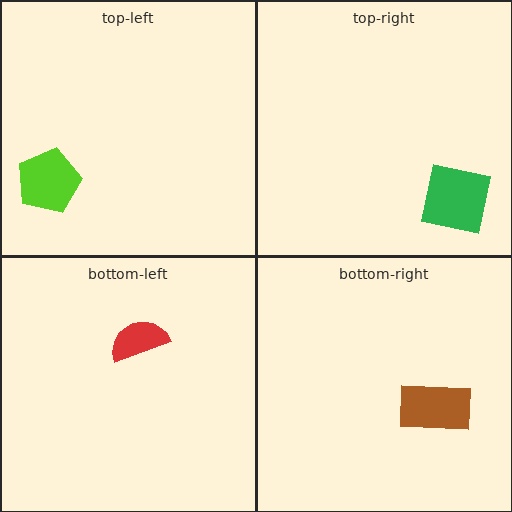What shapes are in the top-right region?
The green square.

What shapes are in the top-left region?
The lime pentagon.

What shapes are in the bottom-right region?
The brown rectangle.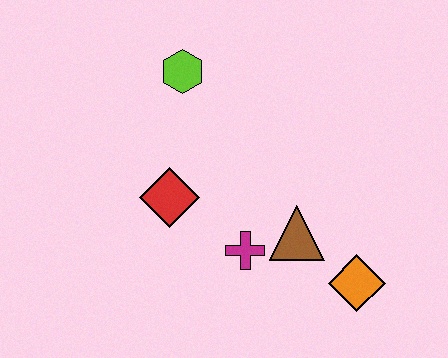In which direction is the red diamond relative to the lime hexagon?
The red diamond is below the lime hexagon.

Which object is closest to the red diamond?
The magenta cross is closest to the red diamond.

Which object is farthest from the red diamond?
The orange diamond is farthest from the red diamond.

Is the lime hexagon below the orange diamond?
No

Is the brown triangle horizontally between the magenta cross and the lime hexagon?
No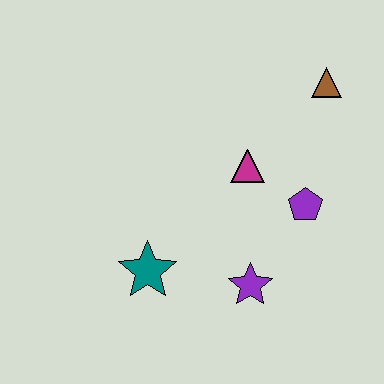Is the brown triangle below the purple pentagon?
No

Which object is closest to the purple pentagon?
The magenta triangle is closest to the purple pentagon.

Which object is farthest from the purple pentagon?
The teal star is farthest from the purple pentagon.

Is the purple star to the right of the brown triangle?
No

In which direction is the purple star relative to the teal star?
The purple star is to the right of the teal star.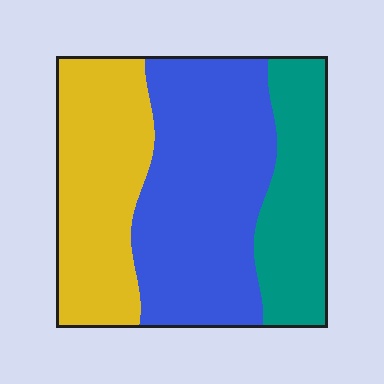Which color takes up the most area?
Blue, at roughly 45%.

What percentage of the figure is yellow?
Yellow covers 32% of the figure.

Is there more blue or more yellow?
Blue.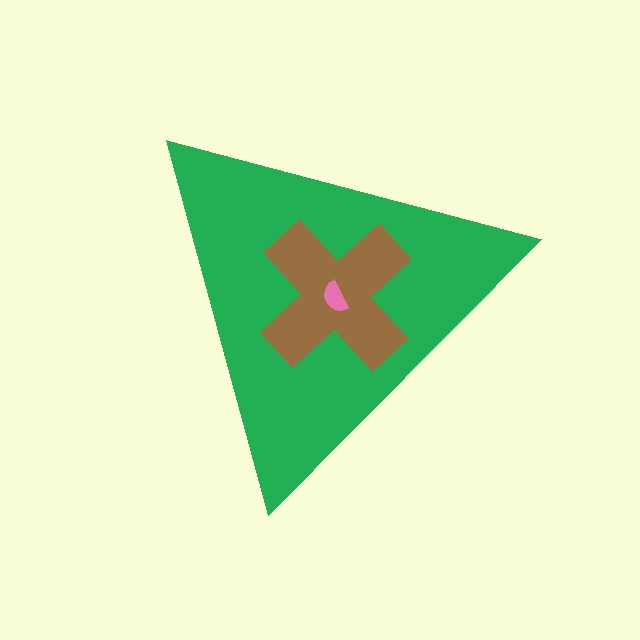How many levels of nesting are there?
3.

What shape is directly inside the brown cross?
The pink semicircle.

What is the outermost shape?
The green triangle.